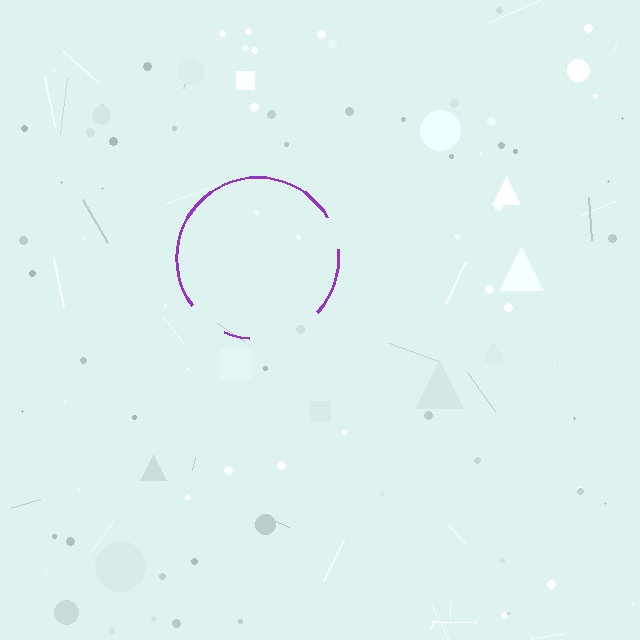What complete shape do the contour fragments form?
The contour fragments form a circle.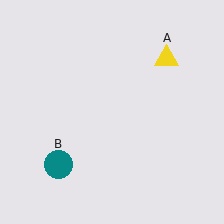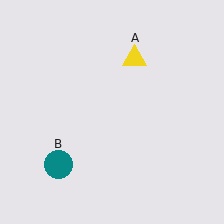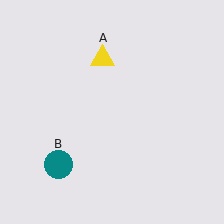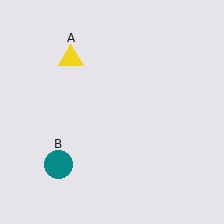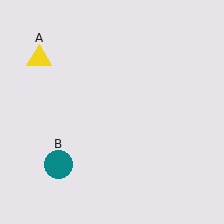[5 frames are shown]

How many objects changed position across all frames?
1 object changed position: yellow triangle (object A).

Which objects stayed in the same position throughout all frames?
Teal circle (object B) remained stationary.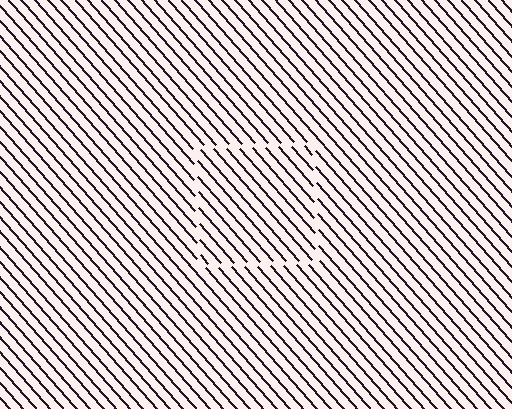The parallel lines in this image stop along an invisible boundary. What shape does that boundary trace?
An illusory square. The interior of the shape contains the same grating, shifted by half a period — the contour is defined by the phase discontinuity where line-ends from the inner and outer gratings abut.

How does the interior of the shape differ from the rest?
The interior of the shape contains the same grating, shifted by half a period — the contour is defined by the phase discontinuity where line-ends from the inner and outer gratings abut.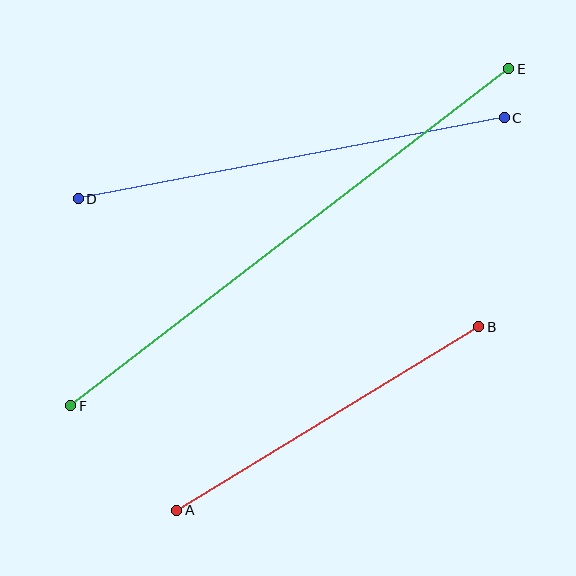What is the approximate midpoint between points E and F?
The midpoint is at approximately (290, 237) pixels.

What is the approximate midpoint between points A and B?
The midpoint is at approximately (328, 418) pixels.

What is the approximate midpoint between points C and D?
The midpoint is at approximately (291, 158) pixels.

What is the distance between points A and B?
The distance is approximately 354 pixels.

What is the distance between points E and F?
The distance is approximately 552 pixels.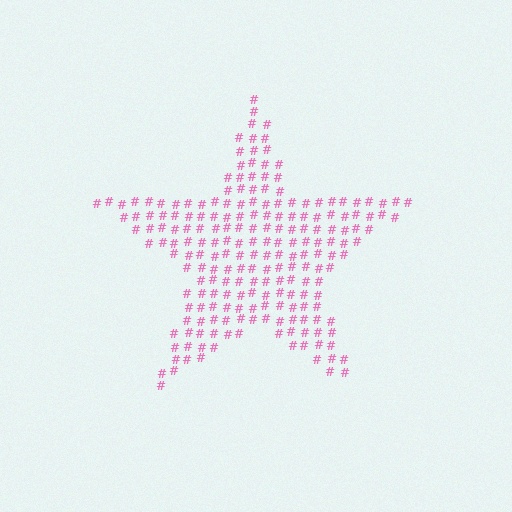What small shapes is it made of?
It is made of small hash symbols.